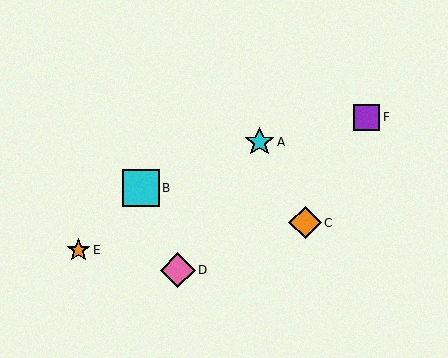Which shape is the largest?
The cyan square (labeled B) is the largest.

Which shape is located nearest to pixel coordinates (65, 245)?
The orange star (labeled E) at (78, 250) is nearest to that location.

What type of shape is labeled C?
Shape C is an orange diamond.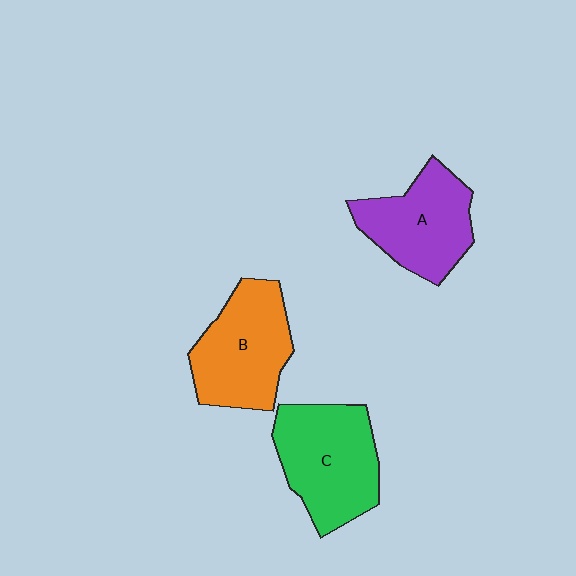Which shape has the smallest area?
Shape A (purple).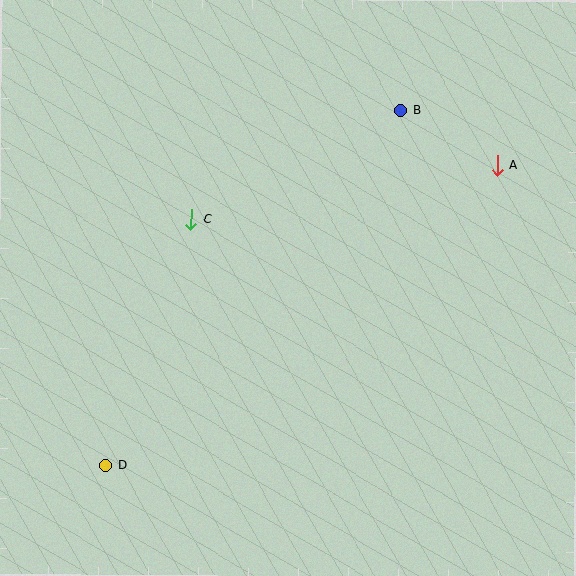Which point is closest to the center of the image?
Point C at (191, 220) is closest to the center.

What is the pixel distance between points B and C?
The distance between B and C is 237 pixels.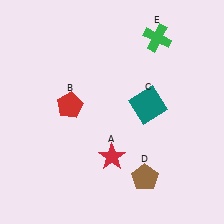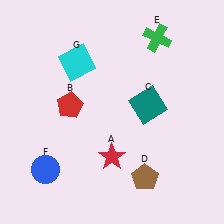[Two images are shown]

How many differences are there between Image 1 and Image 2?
There are 2 differences between the two images.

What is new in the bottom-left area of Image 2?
A blue circle (F) was added in the bottom-left area of Image 2.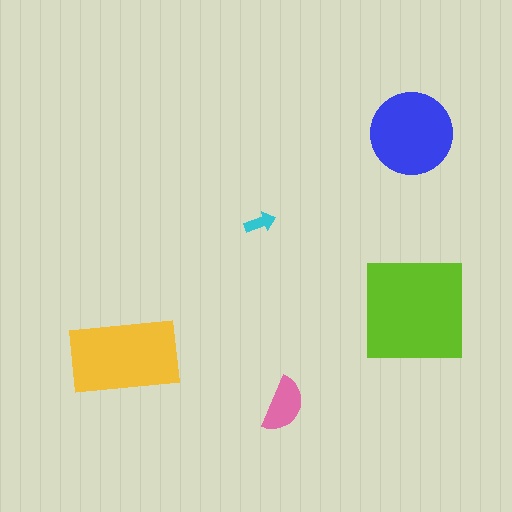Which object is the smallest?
The cyan arrow.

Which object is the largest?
The lime square.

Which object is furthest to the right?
The lime square is rightmost.